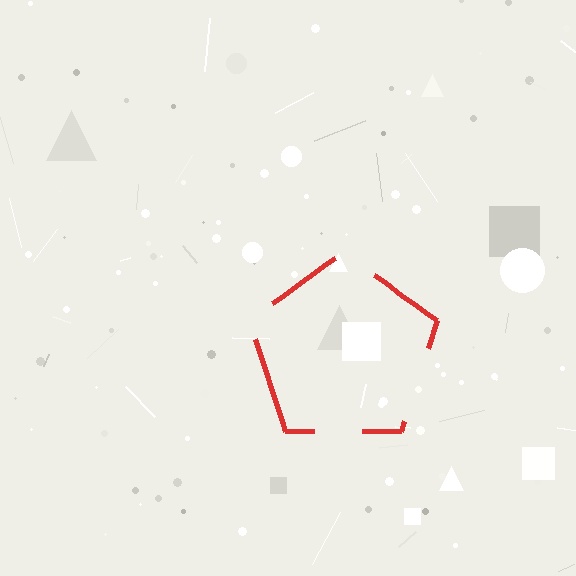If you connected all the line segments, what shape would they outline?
They would outline a pentagon.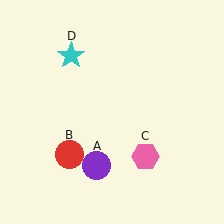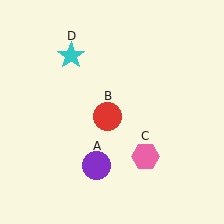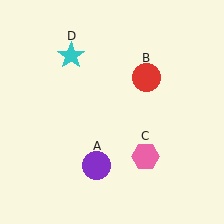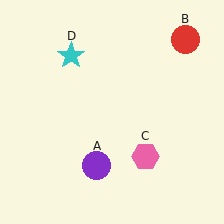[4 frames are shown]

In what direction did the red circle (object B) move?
The red circle (object B) moved up and to the right.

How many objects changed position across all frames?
1 object changed position: red circle (object B).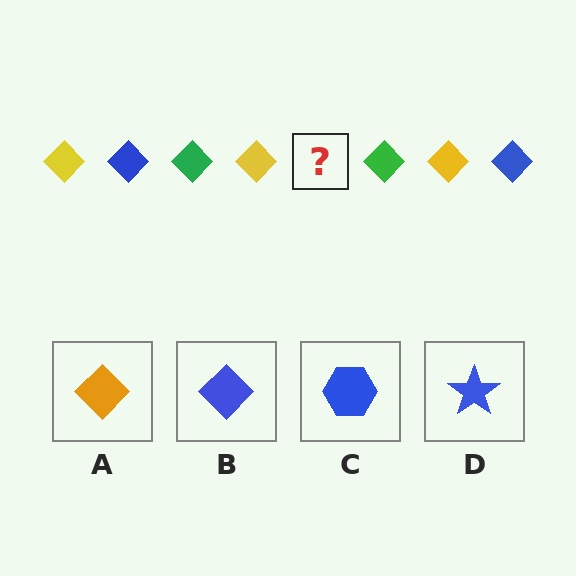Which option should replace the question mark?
Option B.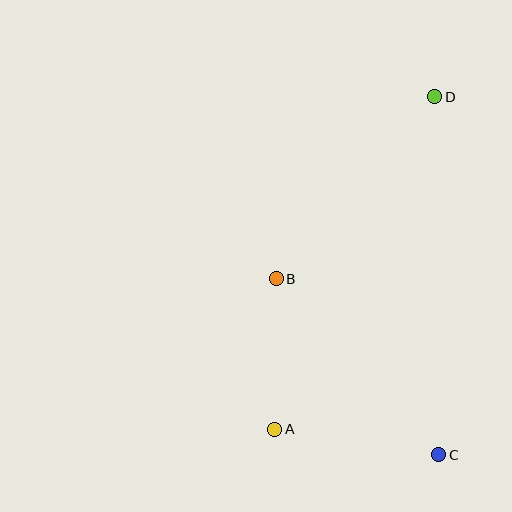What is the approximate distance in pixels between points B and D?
The distance between B and D is approximately 242 pixels.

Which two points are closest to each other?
Points A and B are closest to each other.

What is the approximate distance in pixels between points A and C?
The distance between A and C is approximately 166 pixels.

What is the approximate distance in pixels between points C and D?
The distance between C and D is approximately 358 pixels.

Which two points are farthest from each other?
Points A and D are farthest from each other.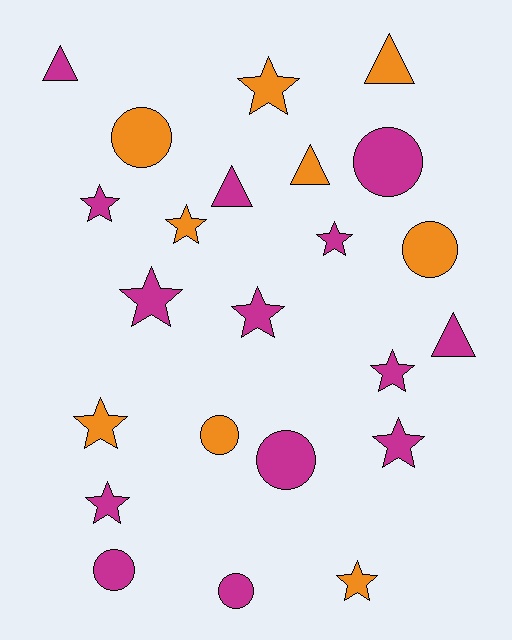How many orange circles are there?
There are 3 orange circles.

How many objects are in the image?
There are 23 objects.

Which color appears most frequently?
Magenta, with 14 objects.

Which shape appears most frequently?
Star, with 11 objects.